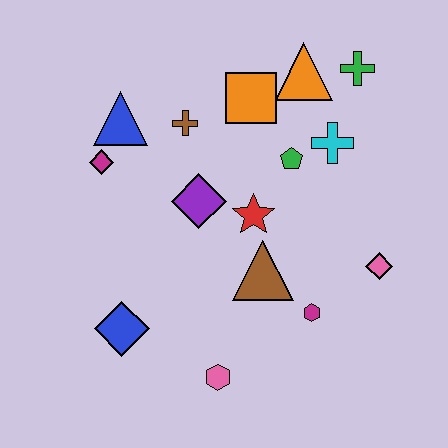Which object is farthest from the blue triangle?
The pink diamond is farthest from the blue triangle.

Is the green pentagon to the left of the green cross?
Yes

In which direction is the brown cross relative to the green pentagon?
The brown cross is to the left of the green pentagon.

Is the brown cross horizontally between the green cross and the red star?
No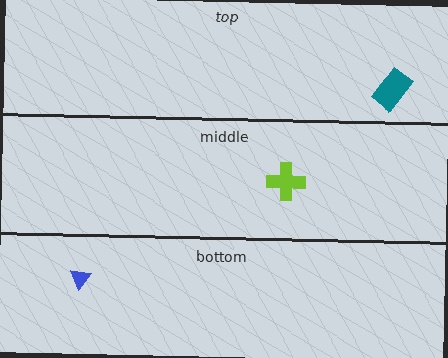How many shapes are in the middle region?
1.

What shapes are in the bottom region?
The blue triangle.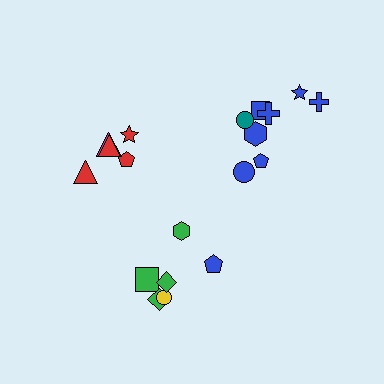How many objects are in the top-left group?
There are 5 objects.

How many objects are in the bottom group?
There are 6 objects.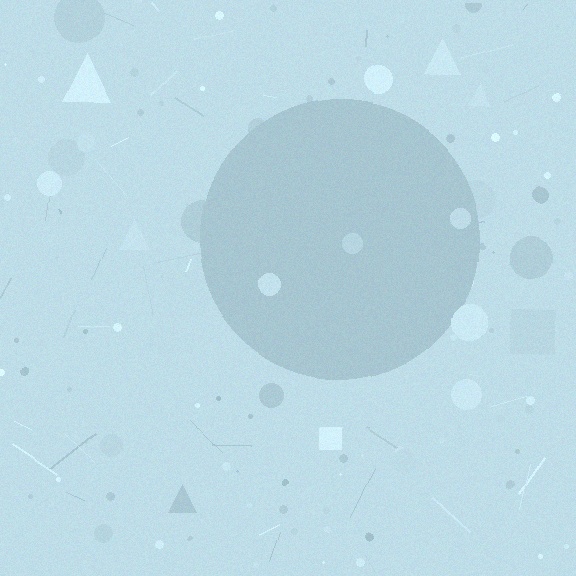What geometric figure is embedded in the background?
A circle is embedded in the background.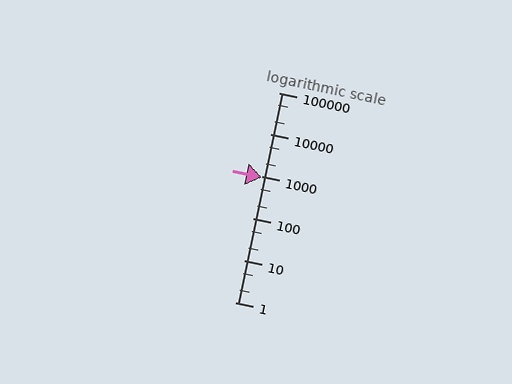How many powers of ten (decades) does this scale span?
The scale spans 5 decades, from 1 to 100000.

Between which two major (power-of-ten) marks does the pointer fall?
The pointer is between 100 and 1000.